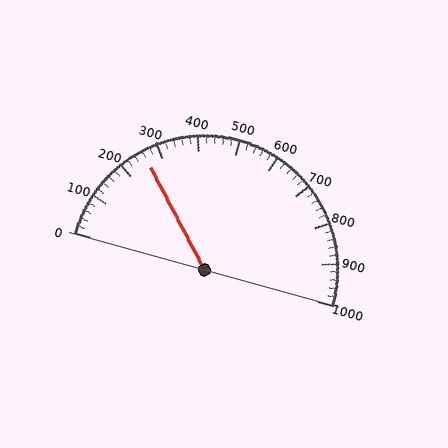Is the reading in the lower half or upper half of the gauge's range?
The reading is in the lower half of the range (0 to 1000).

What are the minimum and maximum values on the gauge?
The gauge ranges from 0 to 1000.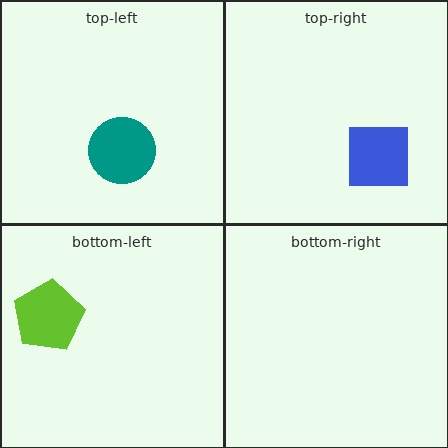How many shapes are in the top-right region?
1.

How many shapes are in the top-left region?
1.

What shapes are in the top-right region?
The blue square.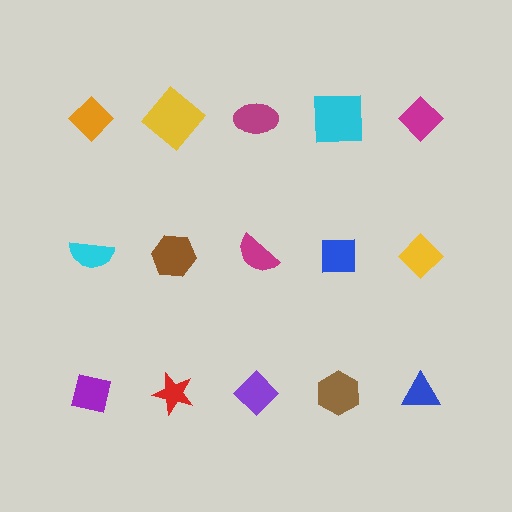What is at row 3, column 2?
A red star.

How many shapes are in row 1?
5 shapes.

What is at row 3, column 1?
A purple square.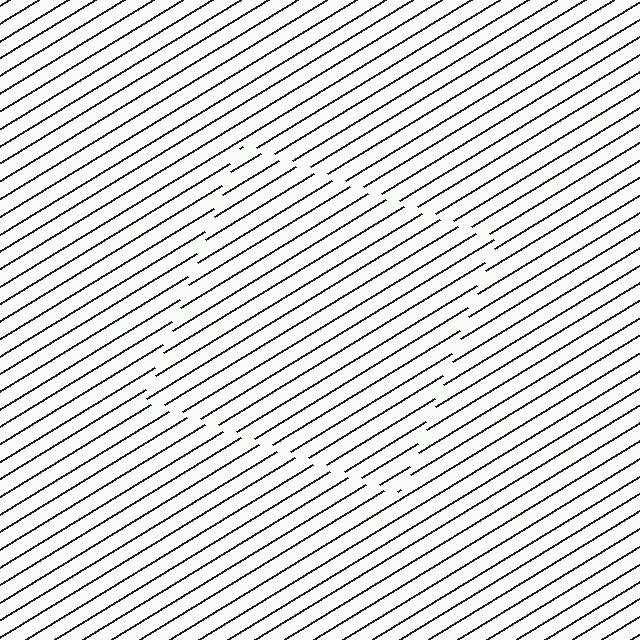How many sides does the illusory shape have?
4 sides — the line-ends trace a square.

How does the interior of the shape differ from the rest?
The interior of the shape contains the same grating, shifted by half a period — the contour is defined by the phase discontinuity where line-ends from the inner and outer gratings abut.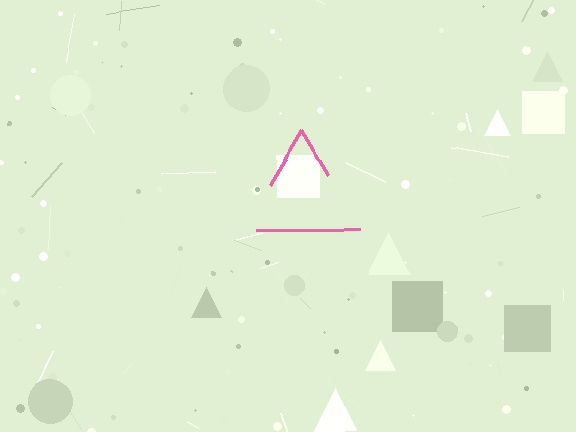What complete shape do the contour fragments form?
The contour fragments form a triangle.